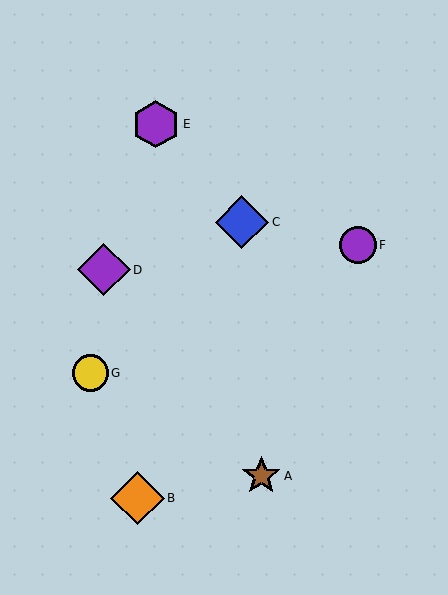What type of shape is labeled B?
Shape B is an orange diamond.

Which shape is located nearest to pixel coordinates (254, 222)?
The blue diamond (labeled C) at (242, 222) is nearest to that location.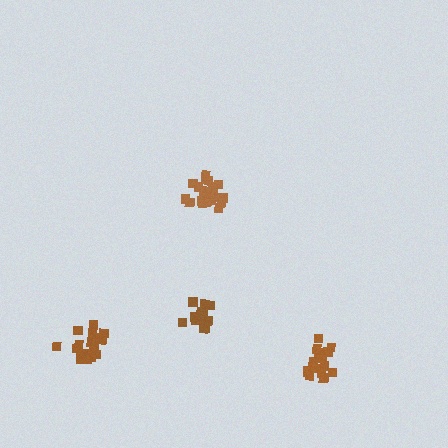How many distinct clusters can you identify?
There are 4 distinct clusters.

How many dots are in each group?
Group 1: 21 dots, Group 2: 18 dots, Group 3: 17 dots, Group 4: 18 dots (74 total).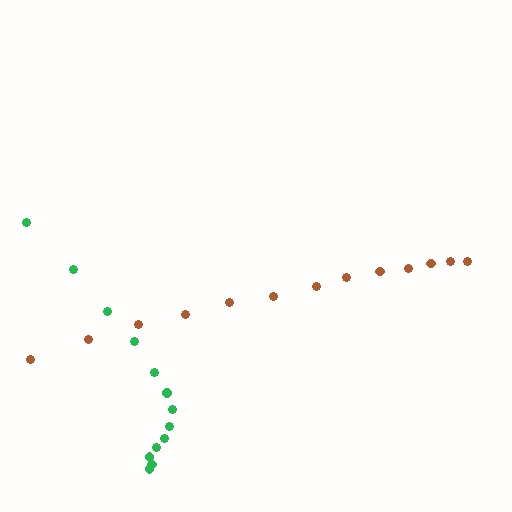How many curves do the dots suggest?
There are 2 distinct paths.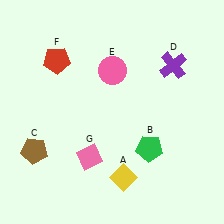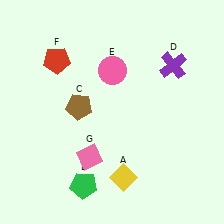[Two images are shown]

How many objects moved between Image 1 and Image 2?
2 objects moved between the two images.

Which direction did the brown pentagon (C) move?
The brown pentagon (C) moved right.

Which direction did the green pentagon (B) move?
The green pentagon (B) moved left.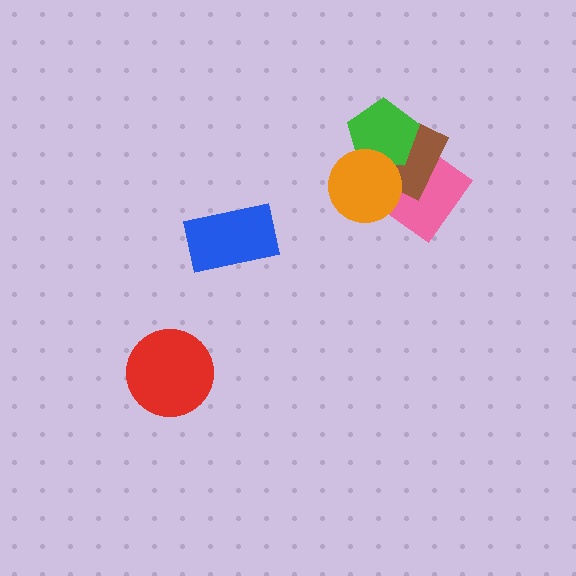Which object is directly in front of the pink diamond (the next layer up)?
The brown diamond is directly in front of the pink diamond.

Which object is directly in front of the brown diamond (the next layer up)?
The green pentagon is directly in front of the brown diamond.